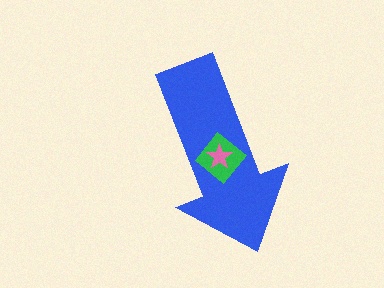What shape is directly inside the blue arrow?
The green diamond.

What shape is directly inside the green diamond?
The pink star.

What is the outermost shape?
The blue arrow.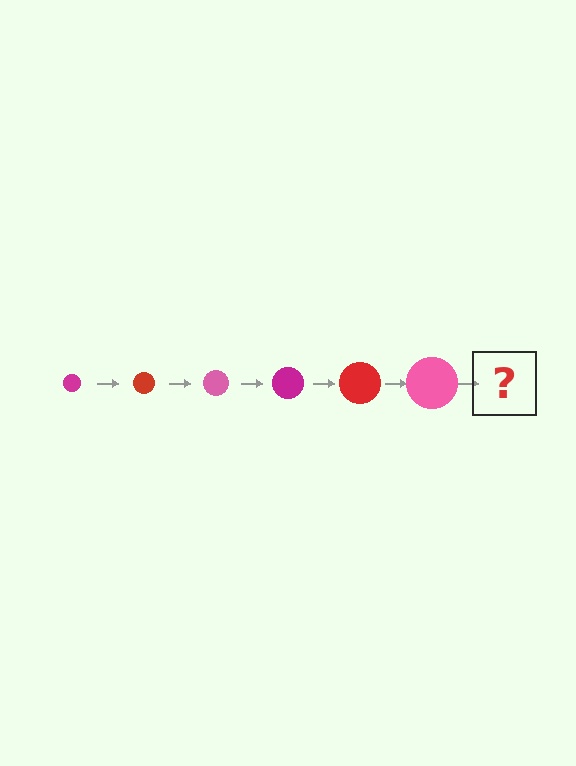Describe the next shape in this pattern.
It should be a magenta circle, larger than the previous one.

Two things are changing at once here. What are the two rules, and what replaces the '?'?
The two rules are that the circle grows larger each step and the color cycles through magenta, red, and pink. The '?' should be a magenta circle, larger than the previous one.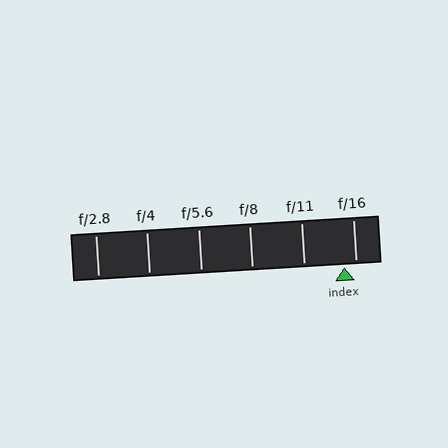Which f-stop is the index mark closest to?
The index mark is closest to f/16.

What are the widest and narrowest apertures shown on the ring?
The widest aperture shown is f/2.8 and the narrowest is f/16.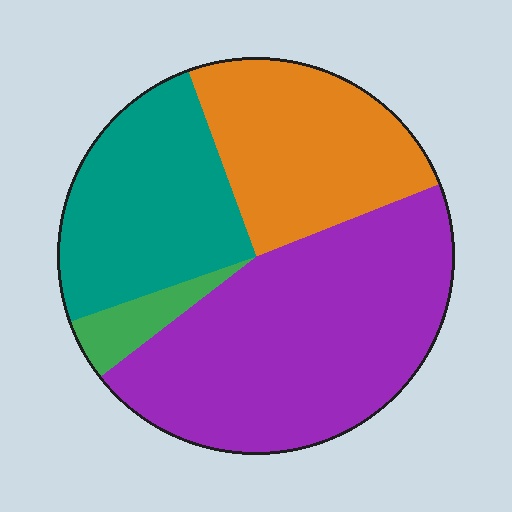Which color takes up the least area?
Green, at roughly 5%.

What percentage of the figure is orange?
Orange covers 25% of the figure.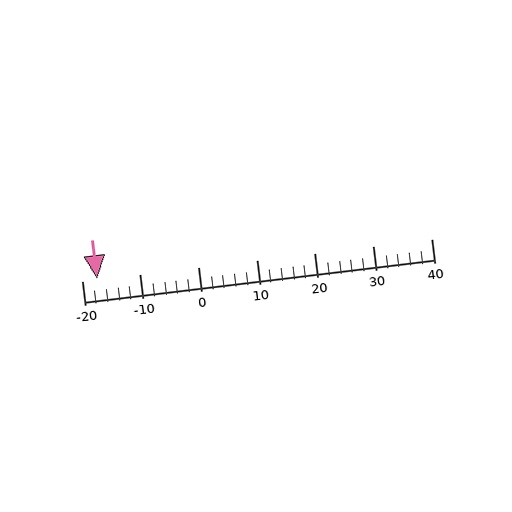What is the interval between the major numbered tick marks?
The major tick marks are spaced 10 units apart.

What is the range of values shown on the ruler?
The ruler shows values from -20 to 40.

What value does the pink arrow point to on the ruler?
The pink arrow points to approximately -17.